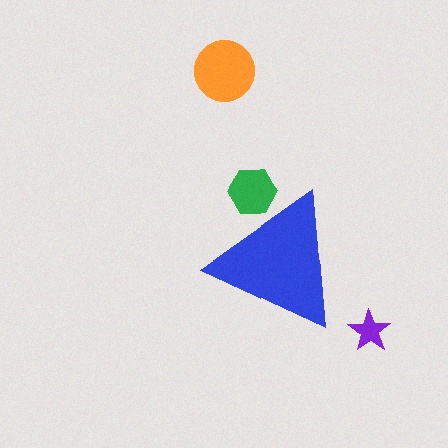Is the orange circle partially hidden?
No, the orange circle is fully visible.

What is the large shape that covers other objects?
A blue triangle.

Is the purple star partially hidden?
No, the purple star is fully visible.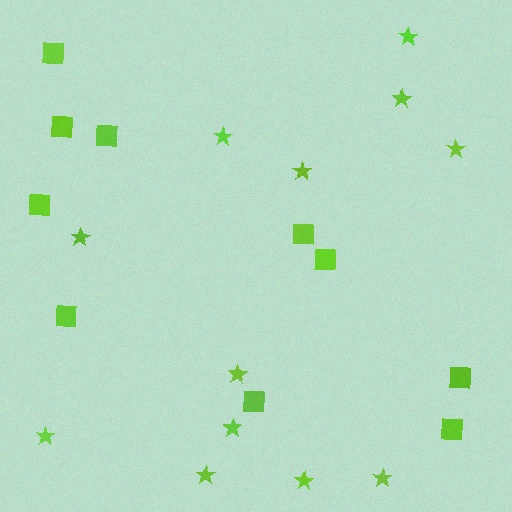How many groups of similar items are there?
There are 2 groups: one group of stars (12) and one group of squares (10).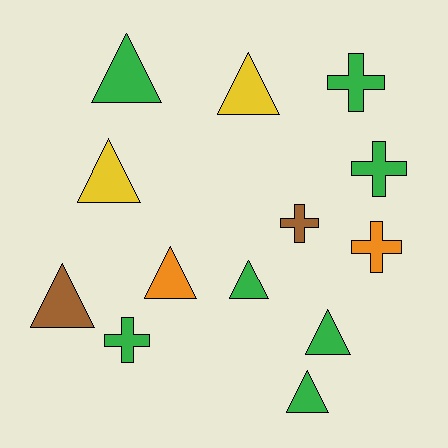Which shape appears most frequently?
Triangle, with 8 objects.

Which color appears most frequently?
Green, with 7 objects.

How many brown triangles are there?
There is 1 brown triangle.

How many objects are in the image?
There are 13 objects.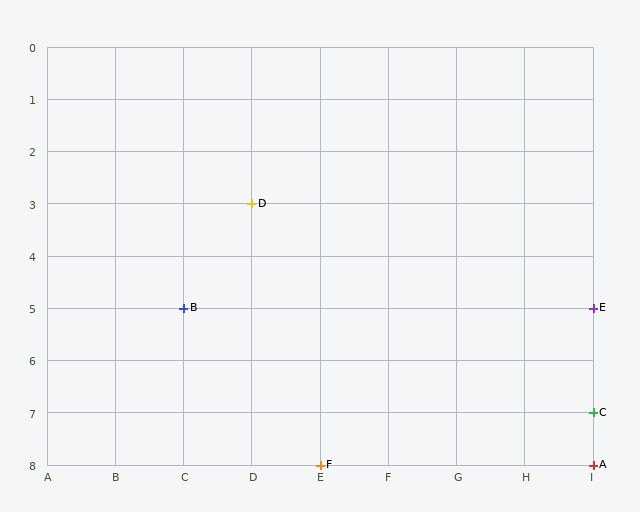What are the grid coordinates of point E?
Point E is at grid coordinates (I, 5).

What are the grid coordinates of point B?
Point B is at grid coordinates (C, 5).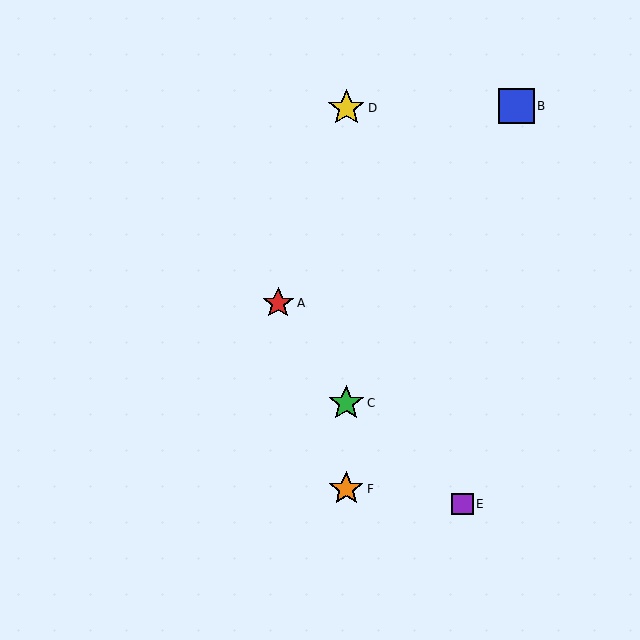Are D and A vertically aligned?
No, D is at x≈346 and A is at x≈278.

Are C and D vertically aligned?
Yes, both are at x≈346.